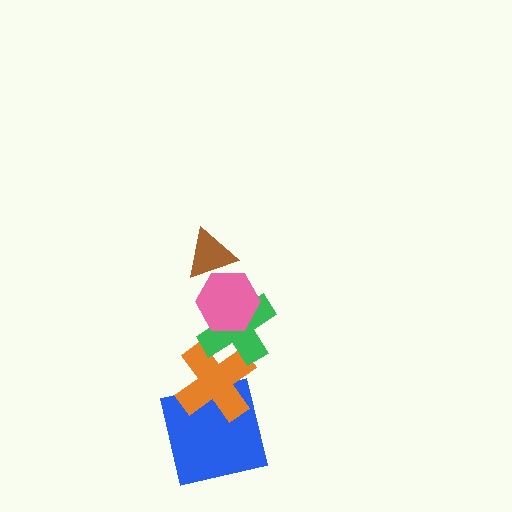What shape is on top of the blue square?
The orange cross is on top of the blue square.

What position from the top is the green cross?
The green cross is 3rd from the top.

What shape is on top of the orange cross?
The green cross is on top of the orange cross.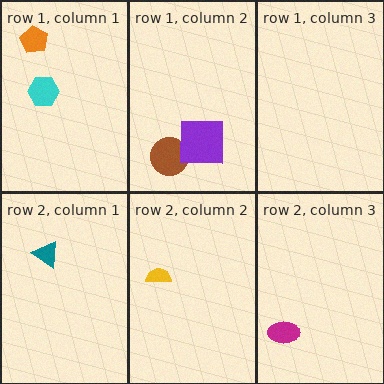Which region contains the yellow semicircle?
The row 2, column 2 region.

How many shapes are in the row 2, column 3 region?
1.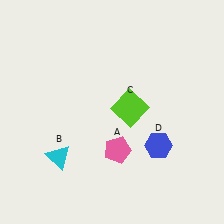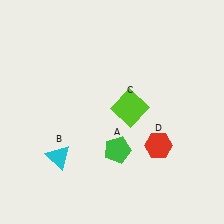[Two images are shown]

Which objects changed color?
A changed from pink to green. D changed from blue to red.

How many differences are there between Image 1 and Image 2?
There are 2 differences between the two images.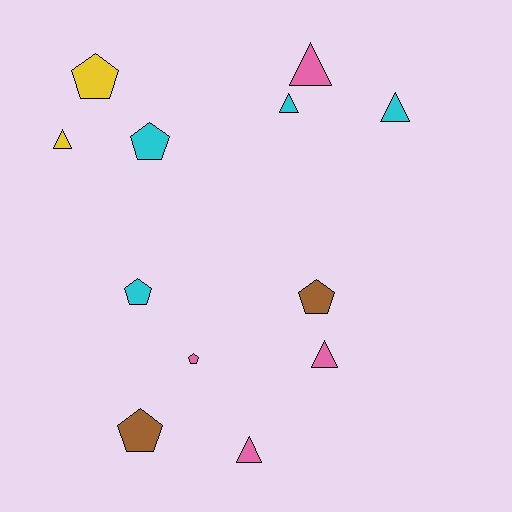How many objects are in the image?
There are 12 objects.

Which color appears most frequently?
Cyan, with 4 objects.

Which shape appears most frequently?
Triangle, with 6 objects.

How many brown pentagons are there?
There are 2 brown pentagons.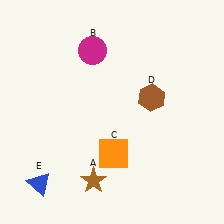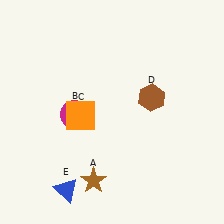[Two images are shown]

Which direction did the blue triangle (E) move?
The blue triangle (E) moved right.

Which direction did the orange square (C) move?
The orange square (C) moved up.